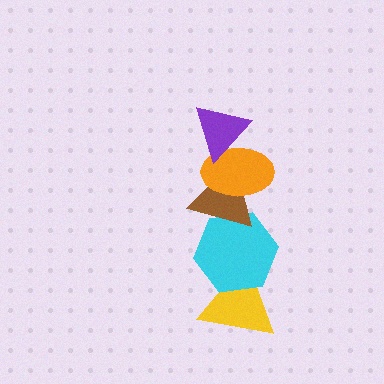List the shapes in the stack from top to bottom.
From top to bottom: the purple triangle, the orange ellipse, the brown triangle, the cyan hexagon, the yellow triangle.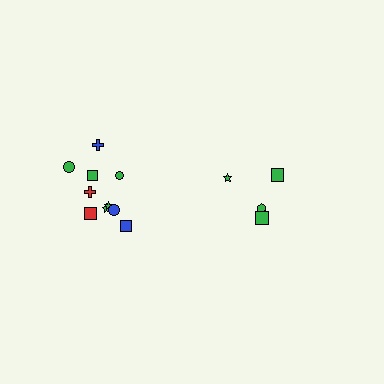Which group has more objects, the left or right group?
The left group.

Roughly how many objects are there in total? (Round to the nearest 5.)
Roughly 15 objects in total.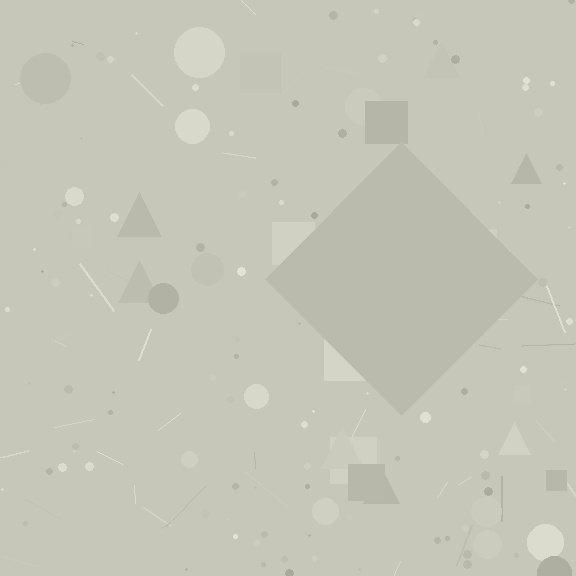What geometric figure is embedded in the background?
A diamond is embedded in the background.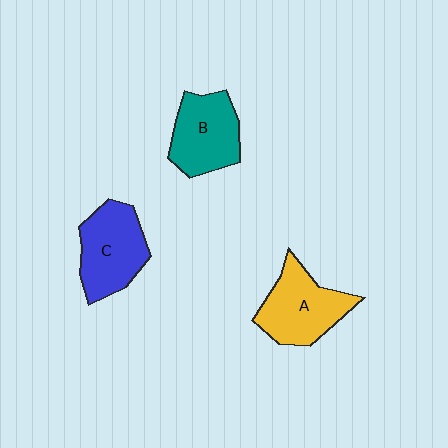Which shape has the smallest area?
Shape B (teal).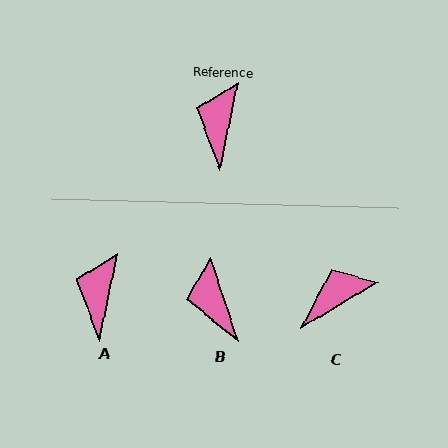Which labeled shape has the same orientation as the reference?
A.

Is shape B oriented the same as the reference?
No, it is off by about 30 degrees.